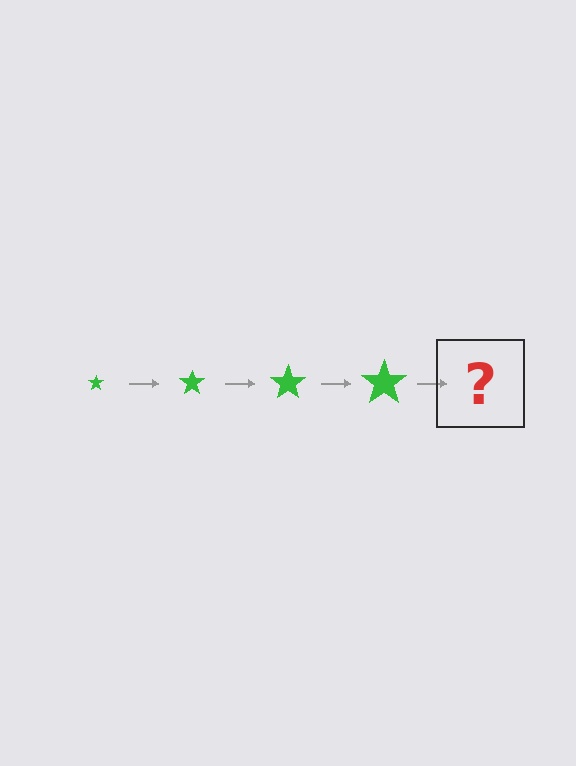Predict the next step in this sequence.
The next step is a green star, larger than the previous one.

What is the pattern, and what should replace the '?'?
The pattern is that the star gets progressively larger each step. The '?' should be a green star, larger than the previous one.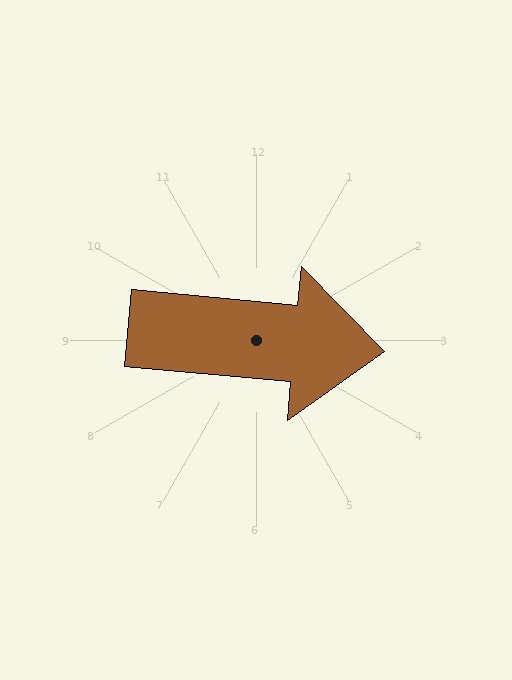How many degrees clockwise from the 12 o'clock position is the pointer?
Approximately 95 degrees.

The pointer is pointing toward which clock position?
Roughly 3 o'clock.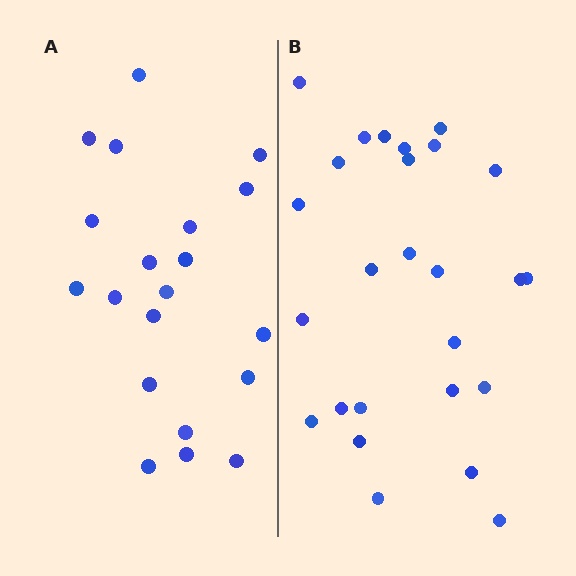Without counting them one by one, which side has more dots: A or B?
Region B (the right region) has more dots.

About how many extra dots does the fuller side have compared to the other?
Region B has about 6 more dots than region A.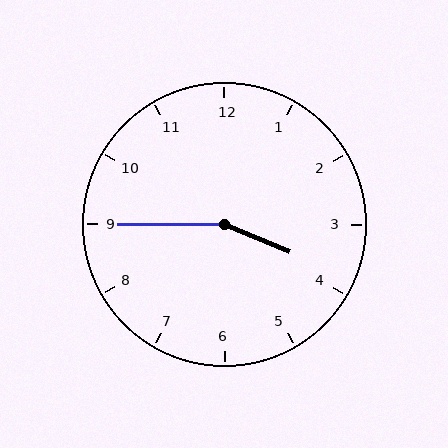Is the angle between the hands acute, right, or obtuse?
It is obtuse.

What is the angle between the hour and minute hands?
Approximately 158 degrees.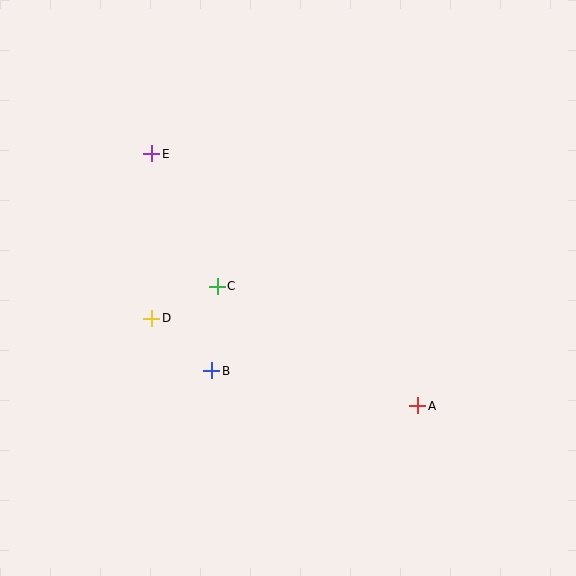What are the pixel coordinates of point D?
Point D is at (152, 318).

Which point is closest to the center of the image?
Point C at (217, 286) is closest to the center.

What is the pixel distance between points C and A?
The distance between C and A is 233 pixels.